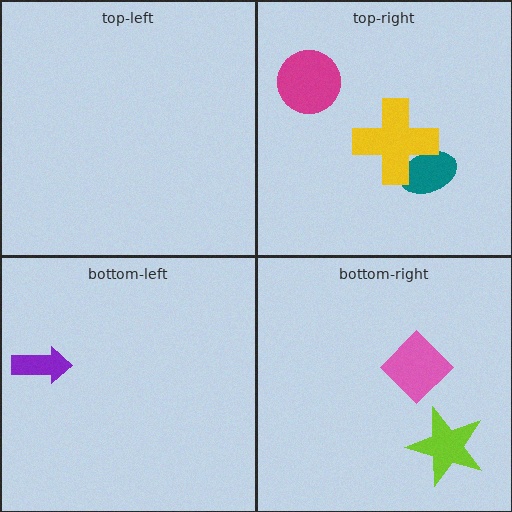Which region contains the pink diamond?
The bottom-right region.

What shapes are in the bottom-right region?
The lime star, the pink diamond.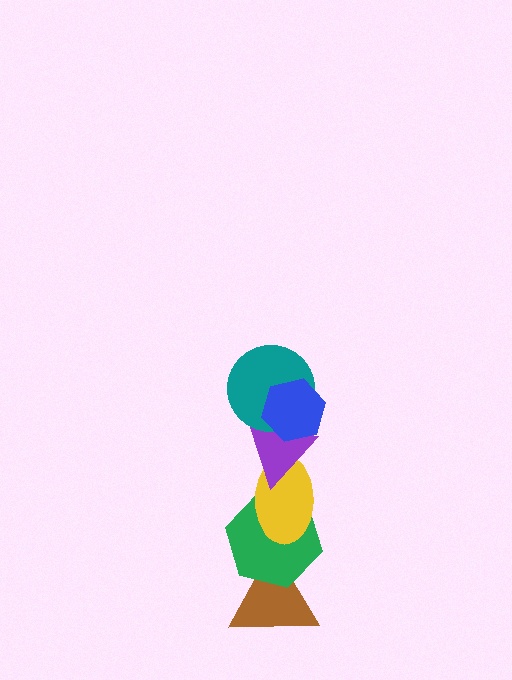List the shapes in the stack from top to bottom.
From top to bottom: the blue hexagon, the teal circle, the purple triangle, the yellow ellipse, the green hexagon, the brown triangle.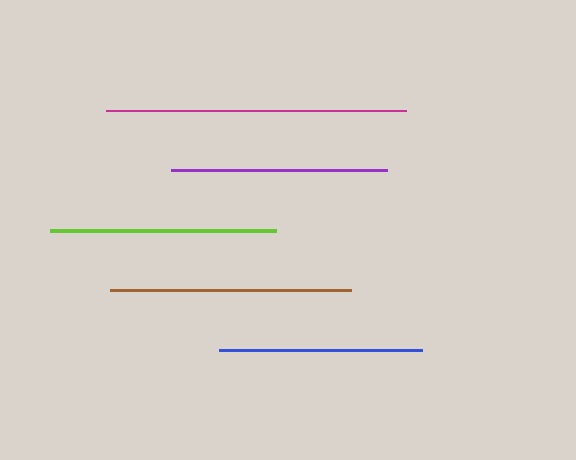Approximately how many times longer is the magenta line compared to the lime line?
The magenta line is approximately 1.3 times the length of the lime line.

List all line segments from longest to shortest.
From longest to shortest: magenta, brown, lime, purple, blue.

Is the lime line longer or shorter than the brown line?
The brown line is longer than the lime line.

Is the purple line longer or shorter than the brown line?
The brown line is longer than the purple line.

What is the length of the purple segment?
The purple segment is approximately 216 pixels long.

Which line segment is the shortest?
The blue line is the shortest at approximately 202 pixels.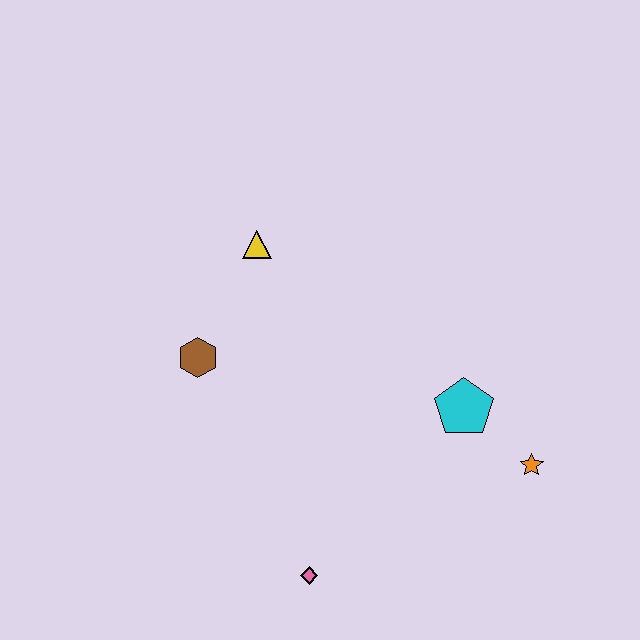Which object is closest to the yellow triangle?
The brown hexagon is closest to the yellow triangle.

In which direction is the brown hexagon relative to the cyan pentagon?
The brown hexagon is to the left of the cyan pentagon.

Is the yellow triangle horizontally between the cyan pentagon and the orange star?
No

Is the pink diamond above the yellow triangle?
No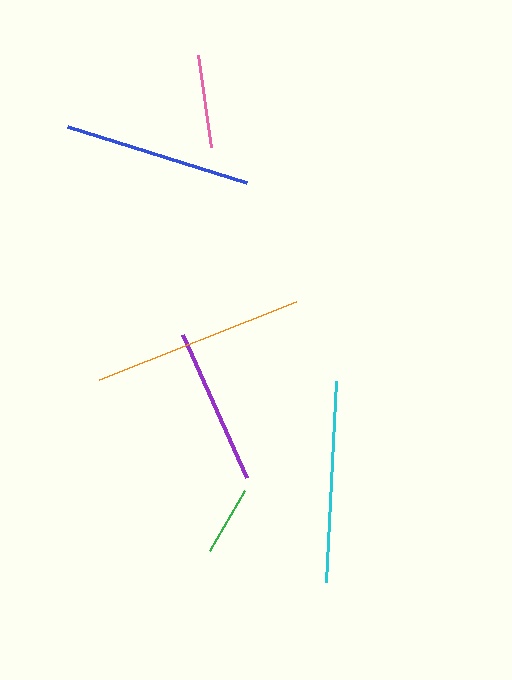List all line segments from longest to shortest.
From longest to shortest: orange, cyan, blue, purple, pink, green.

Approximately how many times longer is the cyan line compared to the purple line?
The cyan line is approximately 1.3 times the length of the purple line.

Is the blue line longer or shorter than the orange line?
The orange line is longer than the blue line.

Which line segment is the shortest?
The green line is the shortest at approximately 69 pixels.